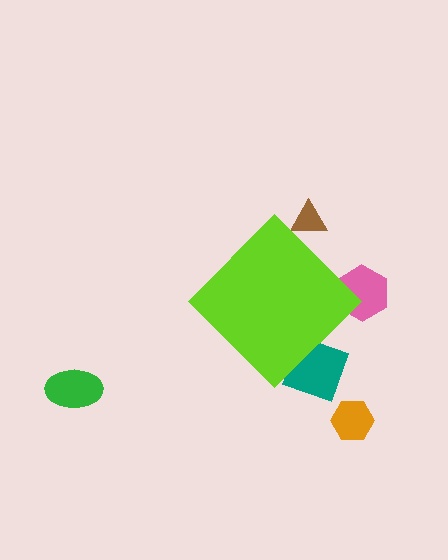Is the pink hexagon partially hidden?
Yes, the pink hexagon is partially hidden behind the lime diamond.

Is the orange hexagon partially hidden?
No, the orange hexagon is fully visible.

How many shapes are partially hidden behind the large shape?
3 shapes are partially hidden.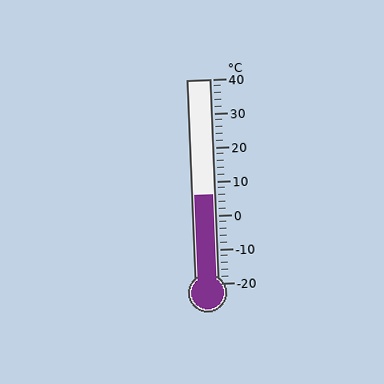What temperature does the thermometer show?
The thermometer shows approximately 6°C.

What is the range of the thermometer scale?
The thermometer scale ranges from -20°C to 40°C.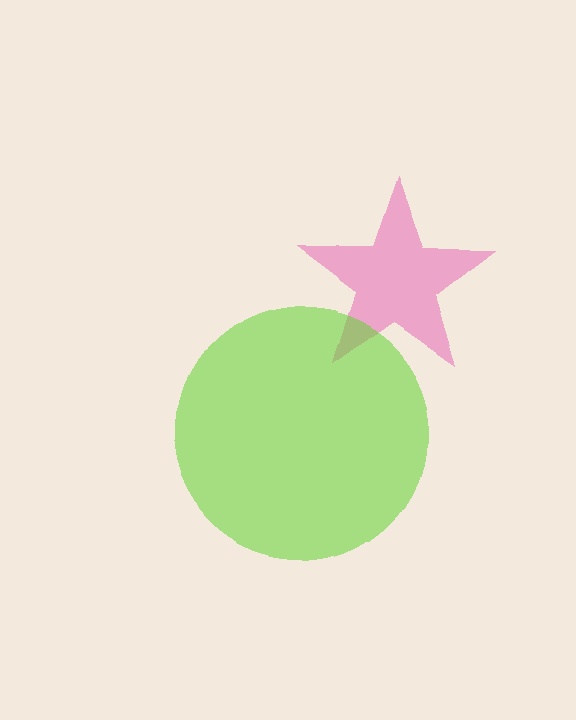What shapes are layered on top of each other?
The layered shapes are: a pink star, a lime circle.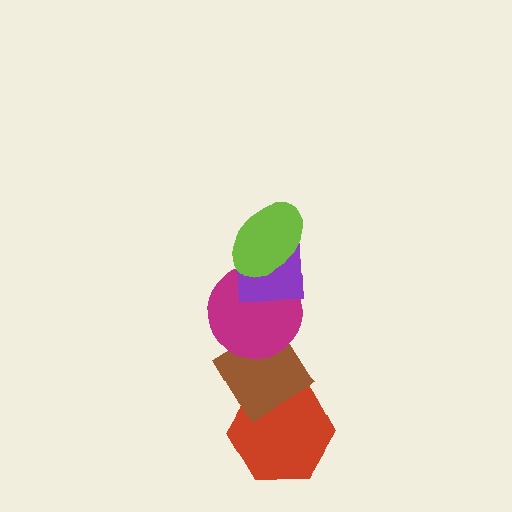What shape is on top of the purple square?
The lime ellipse is on top of the purple square.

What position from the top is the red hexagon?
The red hexagon is 5th from the top.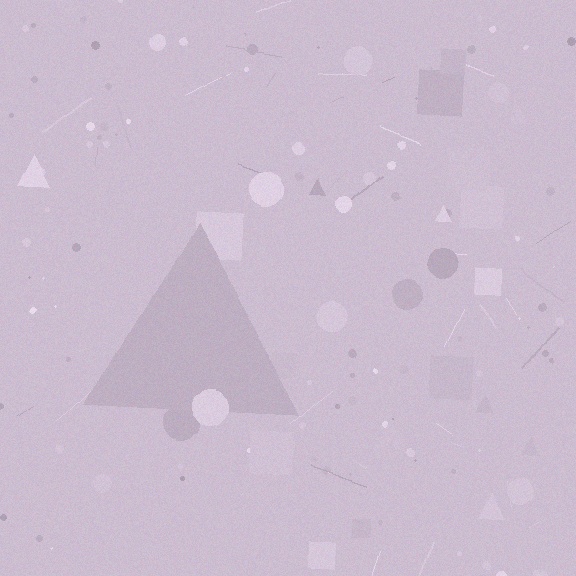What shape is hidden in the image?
A triangle is hidden in the image.